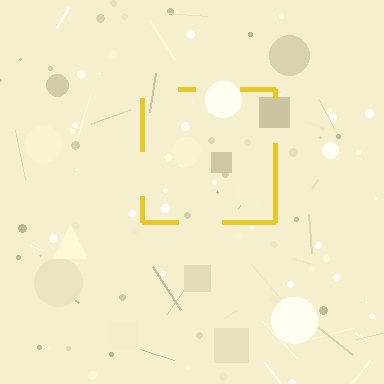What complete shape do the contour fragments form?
The contour fragments form a square.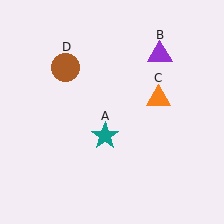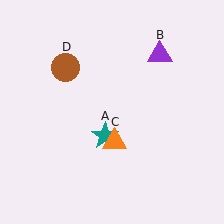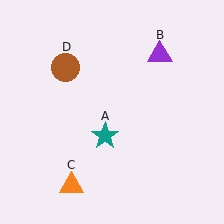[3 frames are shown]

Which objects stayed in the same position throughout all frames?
Teal star (object A) and purple triangle (object B) and brown circle (object D) remained stationary.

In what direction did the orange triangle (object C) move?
The orange triangle (object C) moved down and to the left.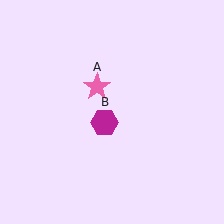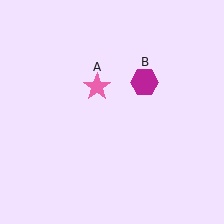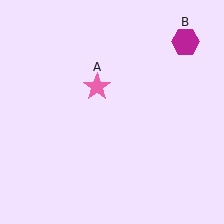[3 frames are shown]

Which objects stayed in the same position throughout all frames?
Pink star (object A) remained stationary.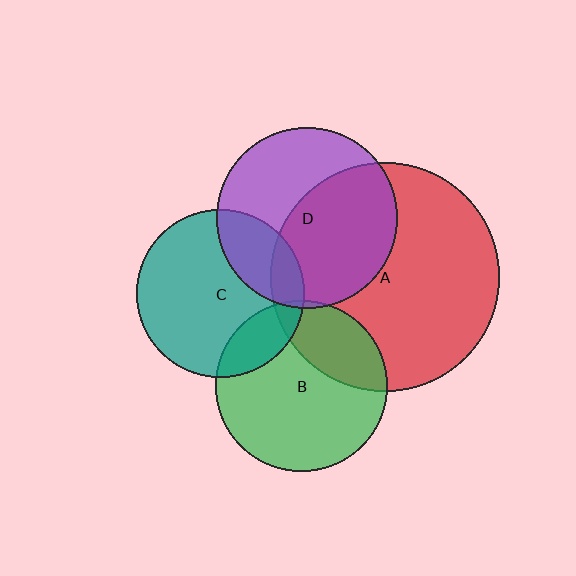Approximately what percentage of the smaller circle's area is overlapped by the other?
Approximately 10%.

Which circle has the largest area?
Circle A (red).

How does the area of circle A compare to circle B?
Approximately 1.8 times.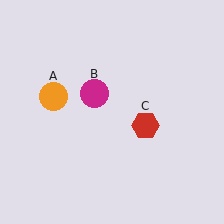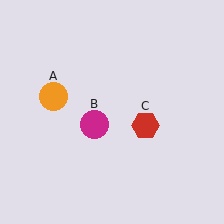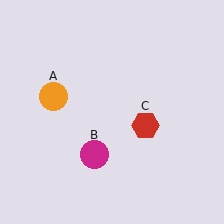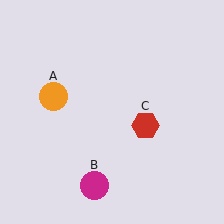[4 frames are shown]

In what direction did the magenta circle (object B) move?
The magenta circle (object B) moved down.